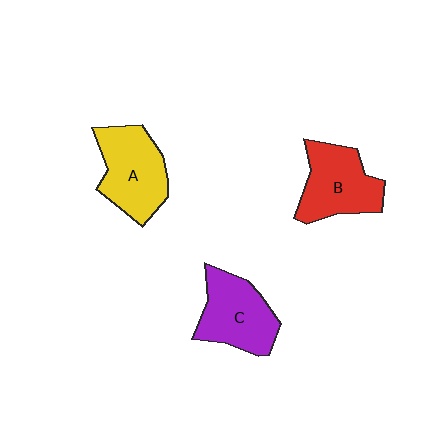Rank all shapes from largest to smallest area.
From largest to smallest: A (yellow), B (red), C (purple).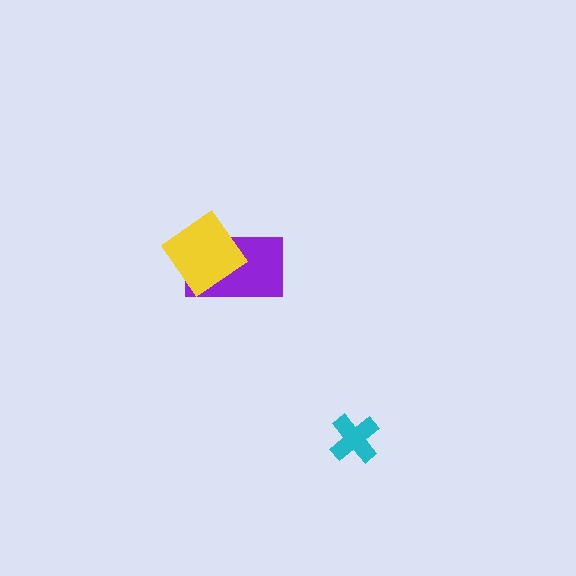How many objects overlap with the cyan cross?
0 objects overlap with the cyan cross.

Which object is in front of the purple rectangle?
The yellow diamond is in front of the purple rectangle.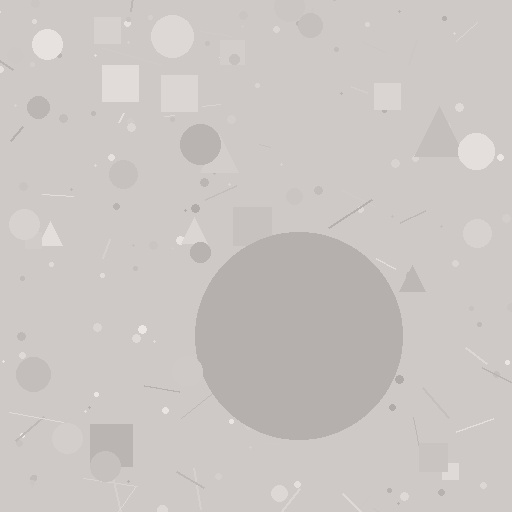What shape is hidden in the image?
A circle is hidden in the image.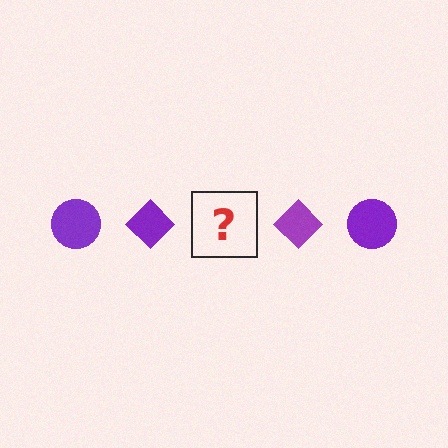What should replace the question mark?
The question mark should be replaced with a purple circle.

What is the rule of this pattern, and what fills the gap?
The rule is that the pattern cycles through circle, diamond shapes in purple. The gap should be filled with a purple circle.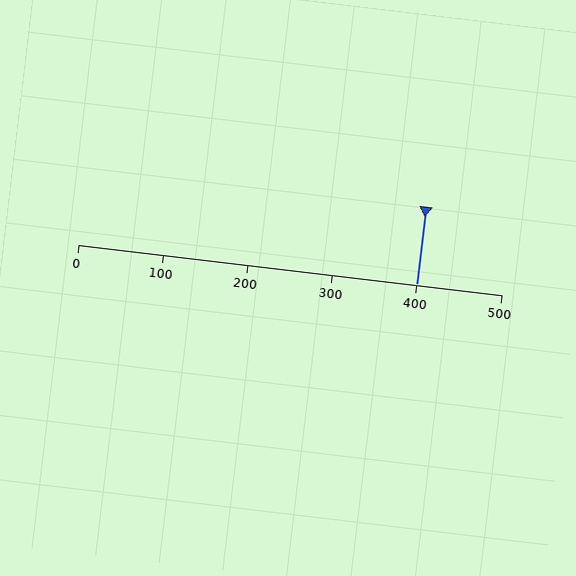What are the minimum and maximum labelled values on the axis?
The axis runs from 0 to 500.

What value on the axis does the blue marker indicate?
The marker indicates approximately 400.